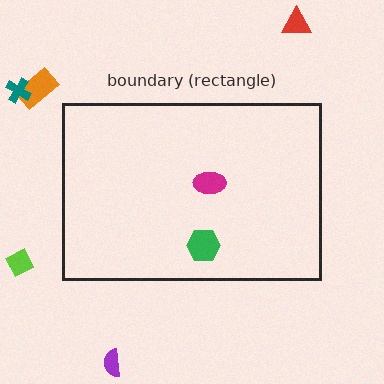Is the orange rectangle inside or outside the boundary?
Outside.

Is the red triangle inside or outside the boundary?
Outside.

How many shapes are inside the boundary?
2 inside, 5 outside.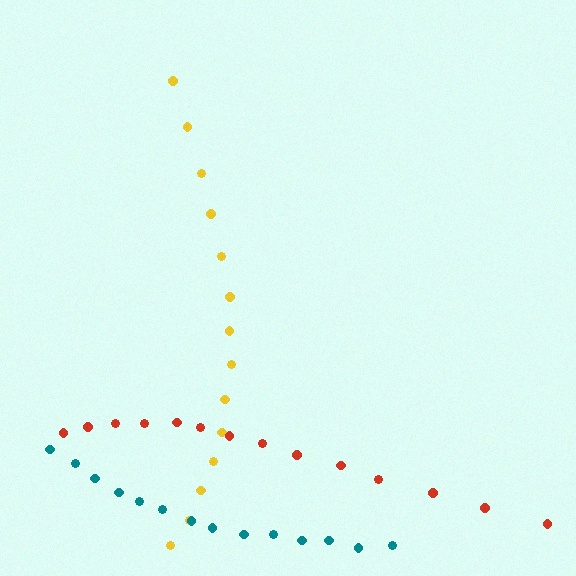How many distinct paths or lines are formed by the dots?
There are 3 distinct paths.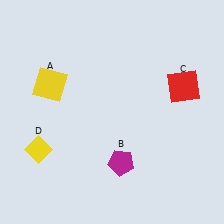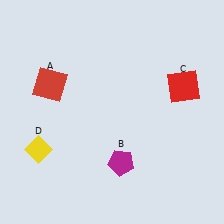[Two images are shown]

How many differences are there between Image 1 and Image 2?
There is 1 difference between the two images.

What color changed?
The square (A) changed from yellow in Image 1 to red in Image 2.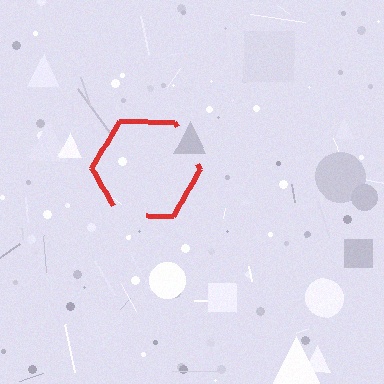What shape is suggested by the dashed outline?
The dashed outline suggests a hexagon.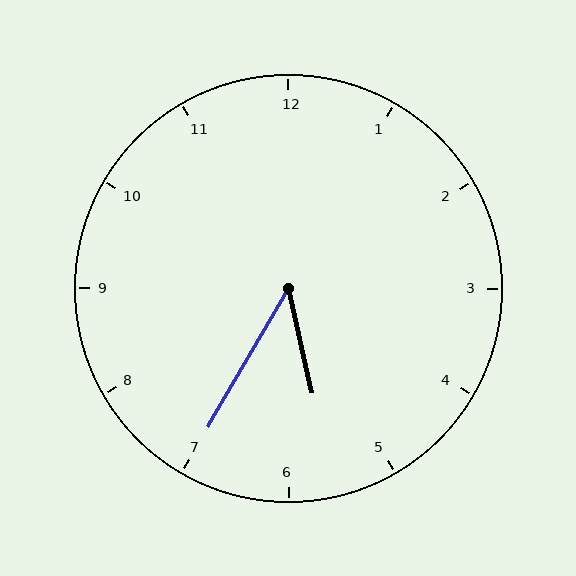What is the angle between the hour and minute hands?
Approximately 42 degrees.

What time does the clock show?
5:35.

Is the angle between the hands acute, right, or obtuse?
It is acute.